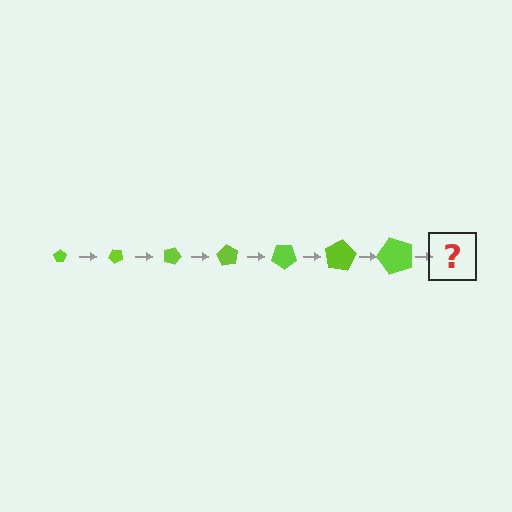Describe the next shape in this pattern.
It should be a pentagon, larger than the previous one and rotated 315 degrees from the start.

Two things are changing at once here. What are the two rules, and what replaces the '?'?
The two rules are that the pentagon grows larger each step and it rotates 45 degrees each step. The '?' should be a pentagon, larger than the previous one and rotated 315 degrees from the start.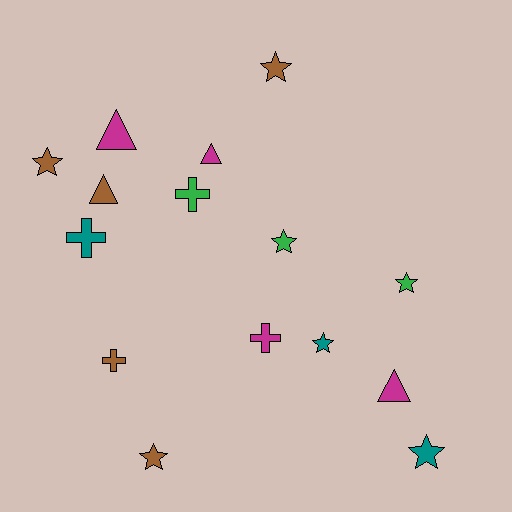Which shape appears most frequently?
Star, with 7 objects.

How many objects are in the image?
There are 15 objects.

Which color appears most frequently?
Brown, with 5 objects.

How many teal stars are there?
There are 2 teal stars.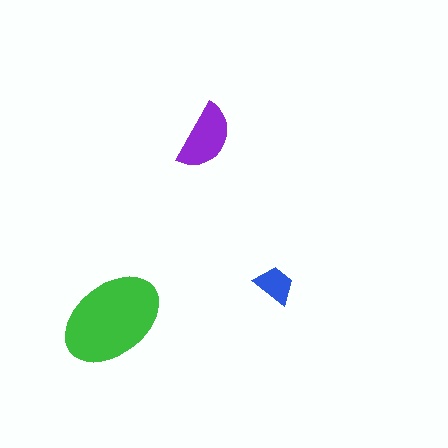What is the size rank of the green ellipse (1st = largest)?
1st.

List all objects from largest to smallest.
The green ellipse, the purple semicircle, the blue trapezoid.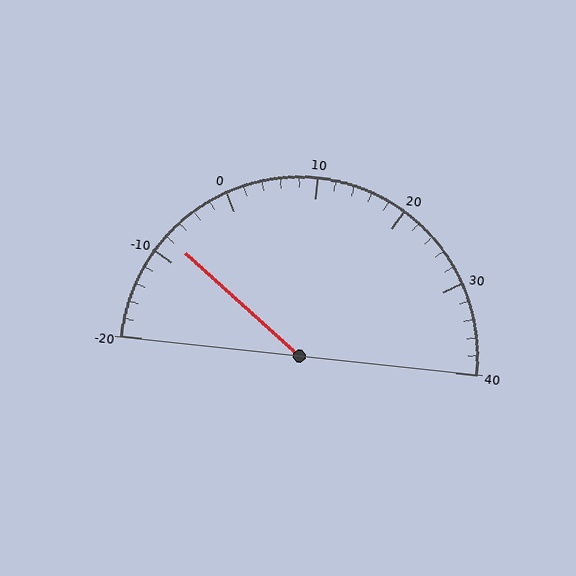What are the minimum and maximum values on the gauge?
The gauge ranges from -20 to 40.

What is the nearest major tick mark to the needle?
The nearest major tick mark is -10.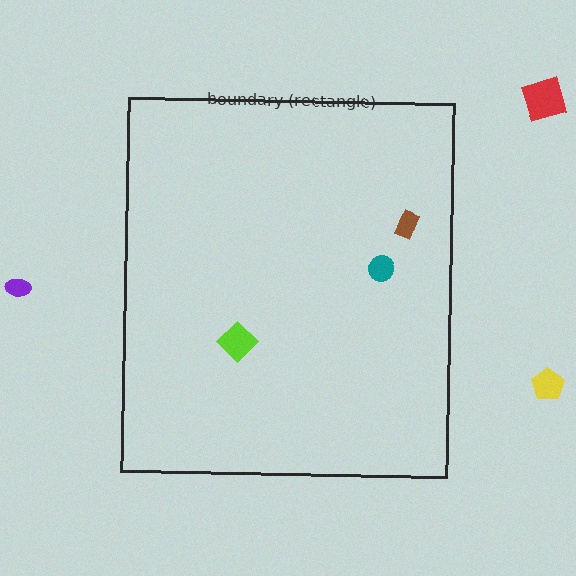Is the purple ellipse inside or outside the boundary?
Outside.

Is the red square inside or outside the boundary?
Outside.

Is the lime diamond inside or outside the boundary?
Inside.